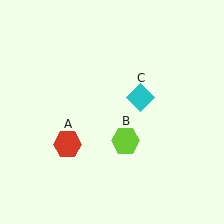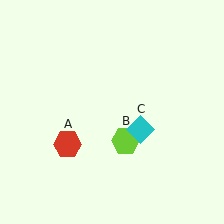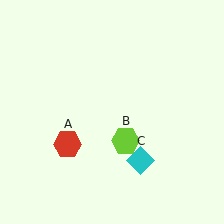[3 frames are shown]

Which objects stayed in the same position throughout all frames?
Red hexagon (object A) and lime hexagon (object B) remained stationary.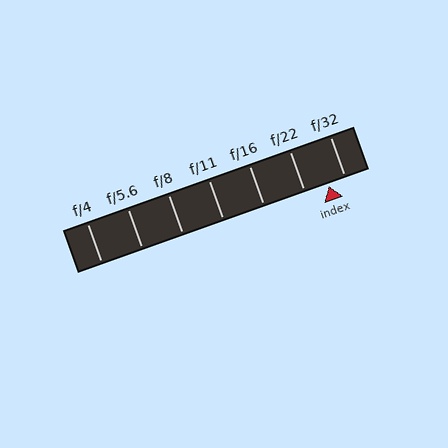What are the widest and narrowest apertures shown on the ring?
The widest aperture shown is f/4 and the narrowest is f/32.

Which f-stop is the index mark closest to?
The index mark is closest to f/32.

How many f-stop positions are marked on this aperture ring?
There are 7 f-stop positions marked.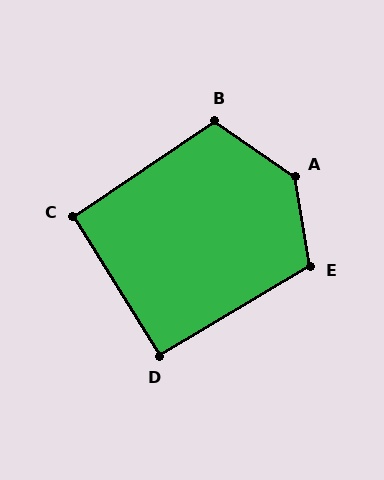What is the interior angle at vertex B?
Approximately 111 degrees (obtuse).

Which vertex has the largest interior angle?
A, at approximately 134 degrees.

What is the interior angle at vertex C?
Approximately 92 degrees (approximately right).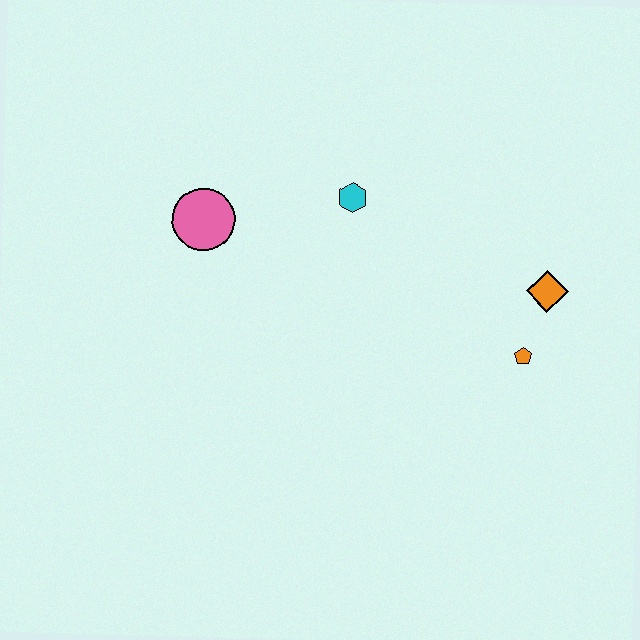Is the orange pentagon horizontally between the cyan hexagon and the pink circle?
No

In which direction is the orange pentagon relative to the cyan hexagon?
The orange pentagon is to the right of the cyan hexagon.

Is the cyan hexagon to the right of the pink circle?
Yes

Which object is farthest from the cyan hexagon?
The orange pentagon is farthest from the cyan hexagon.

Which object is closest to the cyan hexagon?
The pink circle is closest to the cyan hexagon.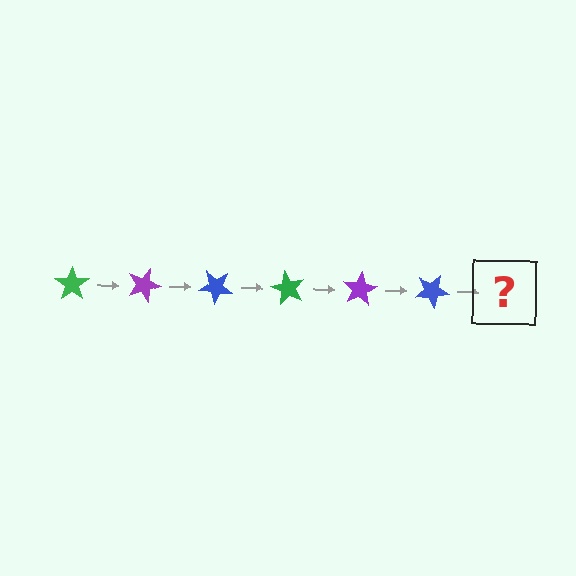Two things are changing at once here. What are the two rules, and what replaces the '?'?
The two rules are that it rotates 20 degrees each step and the color cycles through green, purple, and blue. The '?' should be a green star, rotated 120 degrees from the start.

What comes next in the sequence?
The next element should be a green star, rotated 120 degrees from the start.